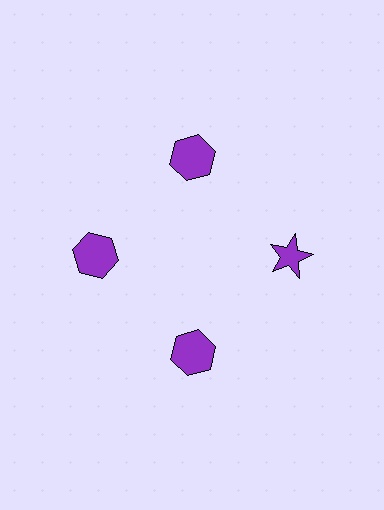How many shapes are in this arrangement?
There are 4 shapes arranged in a ring pattern.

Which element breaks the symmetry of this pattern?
The purple star at roughly the 3 o'clock position breaks the symmetry. All other shapes are purple hexagons.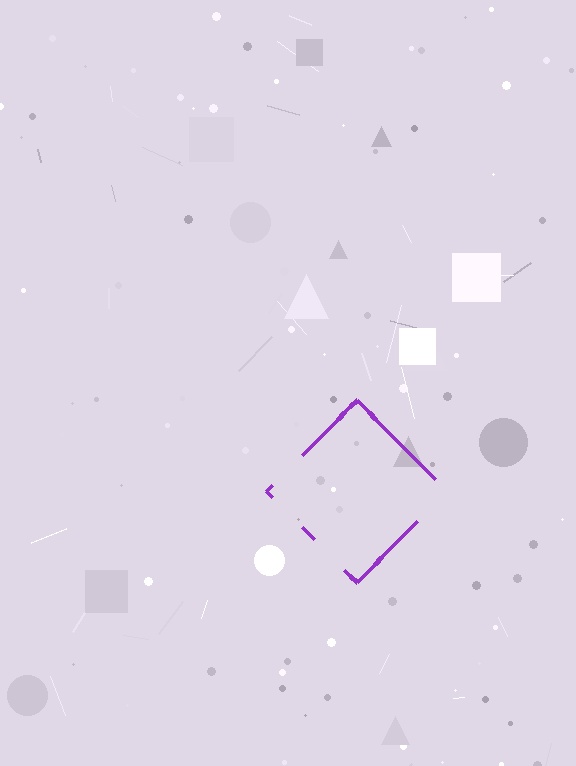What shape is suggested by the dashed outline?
The dashed outline suggests a diamond.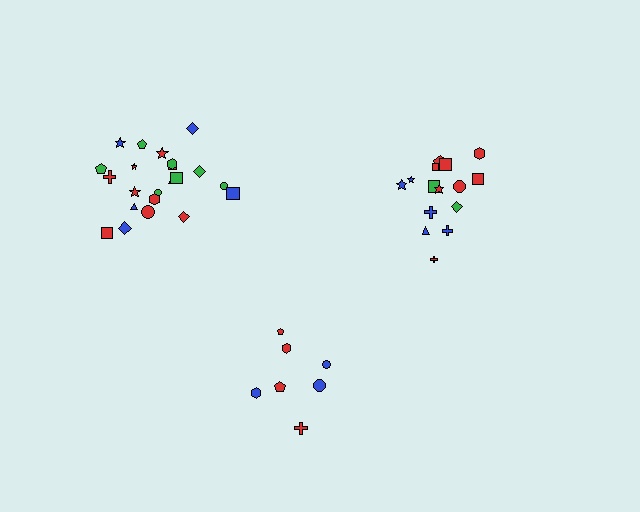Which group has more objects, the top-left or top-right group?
The top-left group.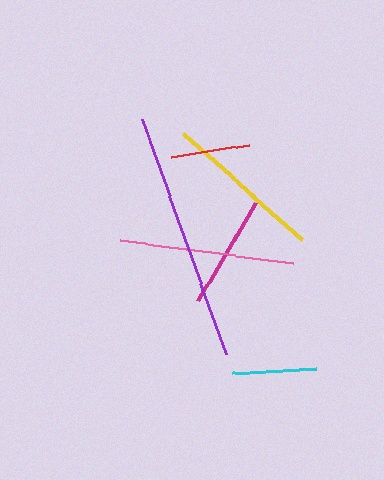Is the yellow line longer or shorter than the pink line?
The pink line is longer than the yellow line.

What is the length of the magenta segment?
The magenta segment is approximately 114 pixels long.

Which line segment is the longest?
The purple line is the longest at approximately 249 pixels.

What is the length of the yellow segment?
The yellow segment is approximately 160 pixels long.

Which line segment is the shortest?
The red line is the shortest at approximately 80 pixels.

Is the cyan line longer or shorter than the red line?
The cyan line is longer than the red line.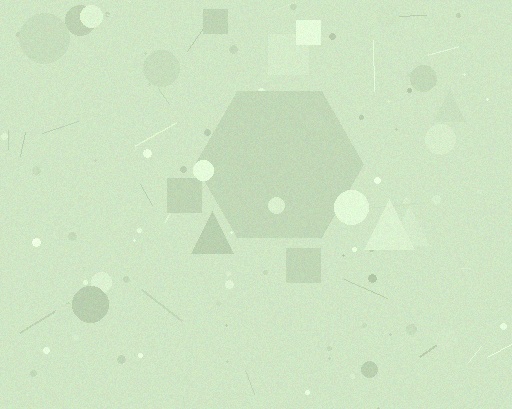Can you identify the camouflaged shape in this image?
The camouflaged shape is a hexagon.